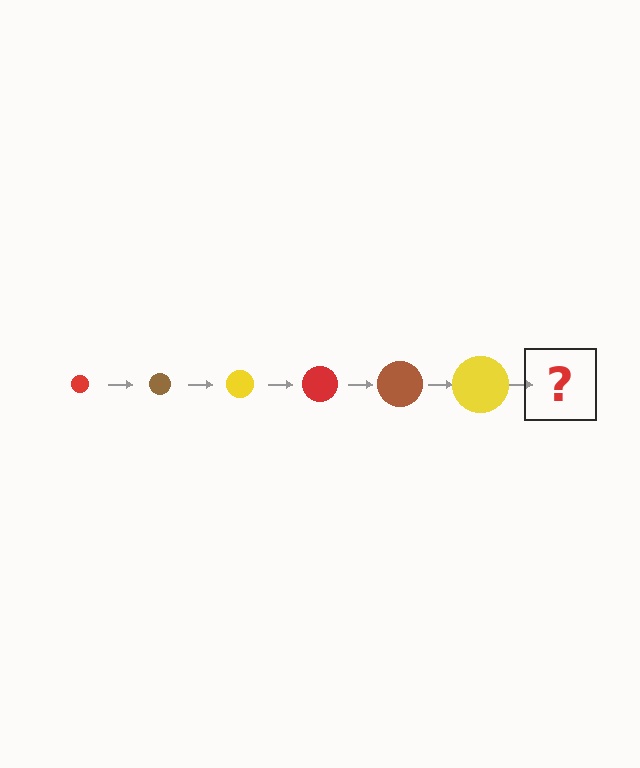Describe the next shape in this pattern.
It should be a red circle, larger than the previous one.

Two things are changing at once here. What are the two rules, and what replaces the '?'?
The two rules are that the circle grows larger each step and the color cycles through red, brown, and yellow. The '?' should be a red circle, larger than the previous one.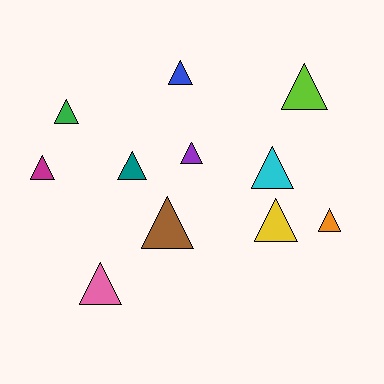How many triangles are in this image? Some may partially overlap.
There are 11 triangles.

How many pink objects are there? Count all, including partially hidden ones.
There is 1 pink object.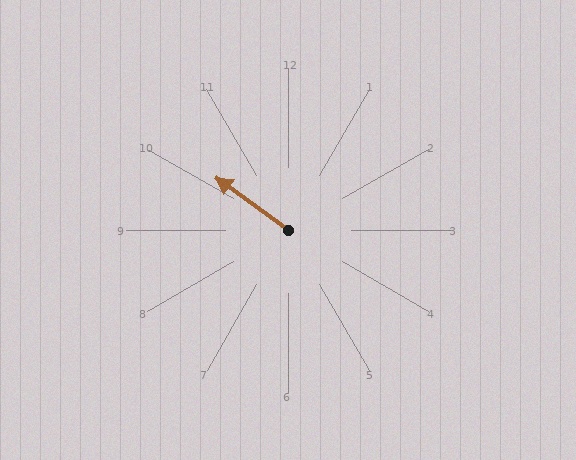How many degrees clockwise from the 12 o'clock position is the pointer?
Approximately 306 degrees.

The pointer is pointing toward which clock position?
Roughly 10 o'clock.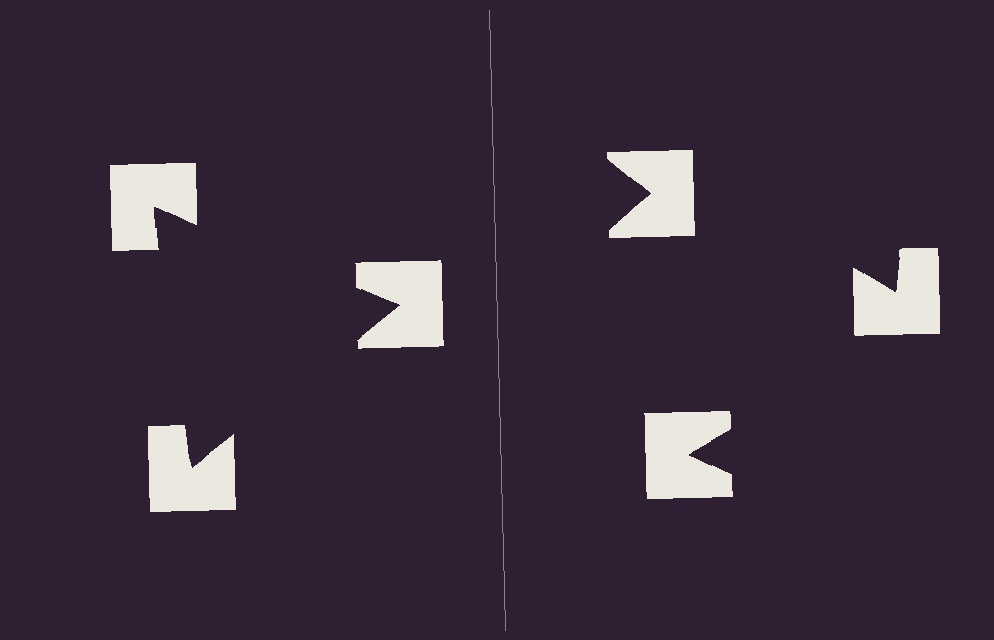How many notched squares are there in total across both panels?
6 — 3 on each side.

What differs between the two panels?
The notched squares are positioned identically on both sides; only the wedge orientations differ. On the left they align to a triangle; on the right they are misaligned.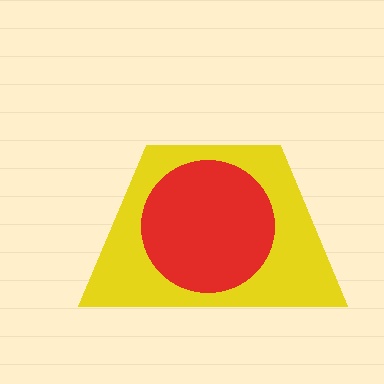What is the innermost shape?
The red circle.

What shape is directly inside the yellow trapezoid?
The red circle.